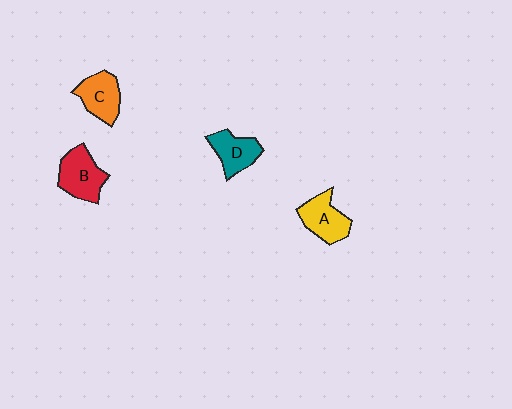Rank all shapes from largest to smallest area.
From largest to smallest: B (red), A (yellow), C (orange), D (teal).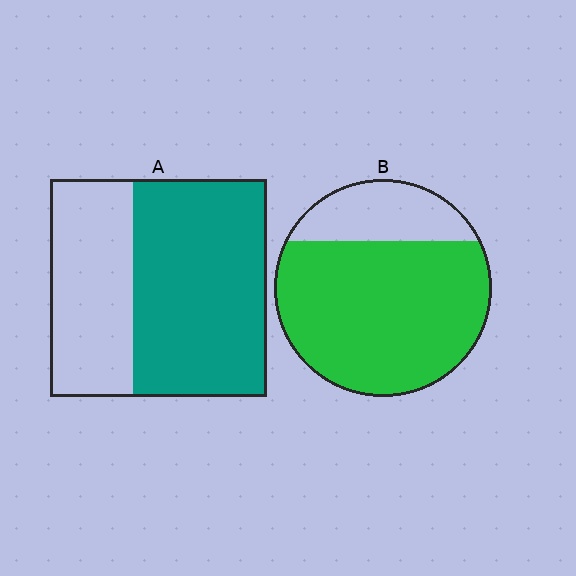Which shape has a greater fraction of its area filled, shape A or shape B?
Shape B.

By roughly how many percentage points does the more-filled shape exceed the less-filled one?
By roughly 15 percentage points (B over A).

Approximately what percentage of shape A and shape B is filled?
A is approximately 60% and B is approximately 75%.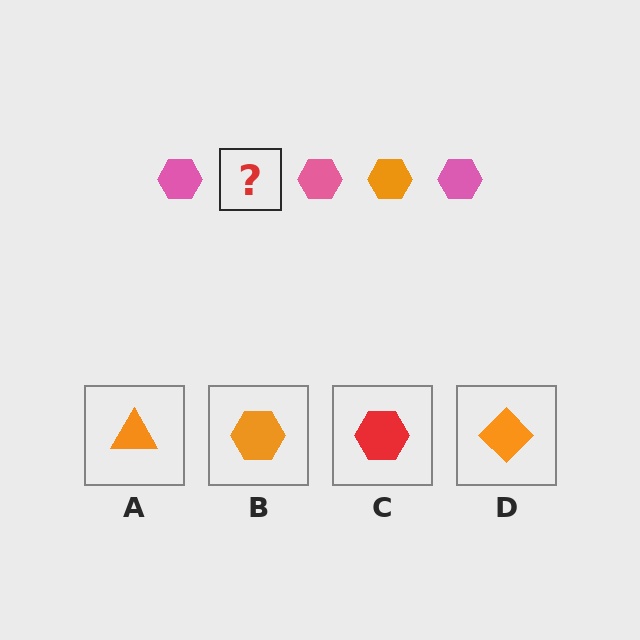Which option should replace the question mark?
Option B.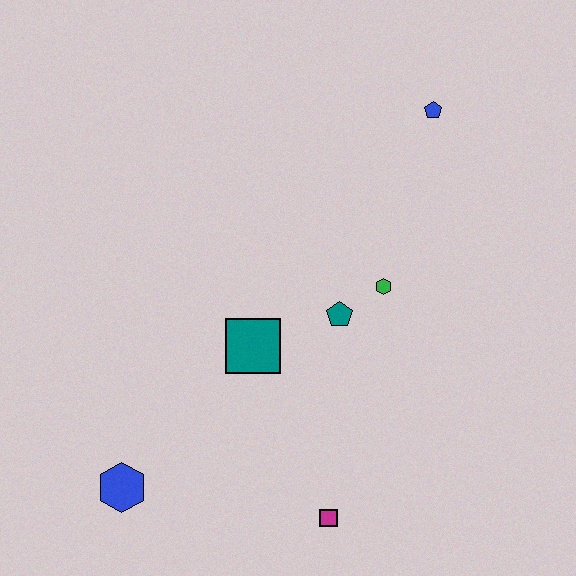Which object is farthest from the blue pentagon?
The blue hexagon is farthest from the blue pentagon.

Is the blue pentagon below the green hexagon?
No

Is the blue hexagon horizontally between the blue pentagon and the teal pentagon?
No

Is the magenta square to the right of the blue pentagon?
No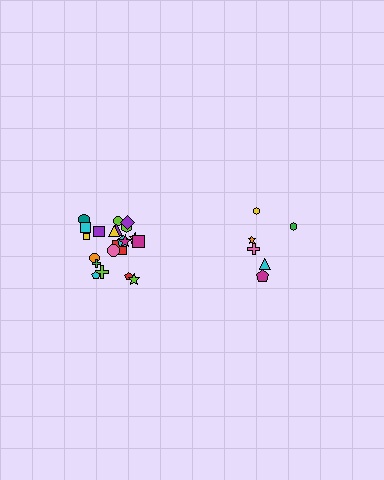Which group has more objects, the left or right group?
The left group.